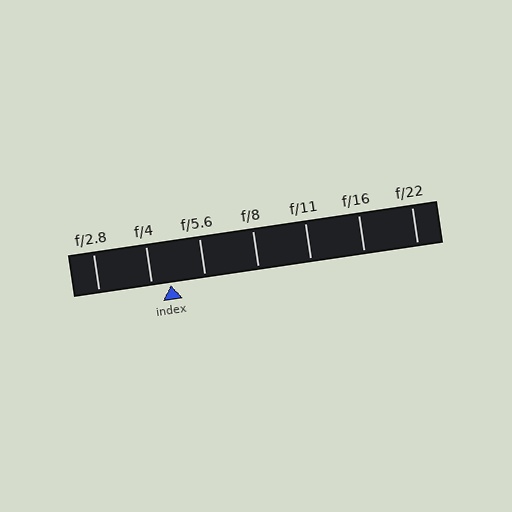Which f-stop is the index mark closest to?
The index mark is closest to f/4.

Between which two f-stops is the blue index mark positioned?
The index mark is between f/4 and f/5.6.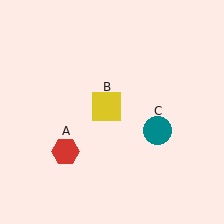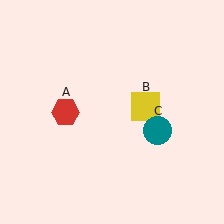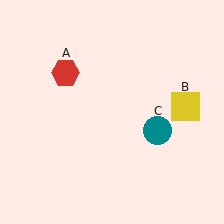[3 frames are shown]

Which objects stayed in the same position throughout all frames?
Teal circle (object C) remained stationary.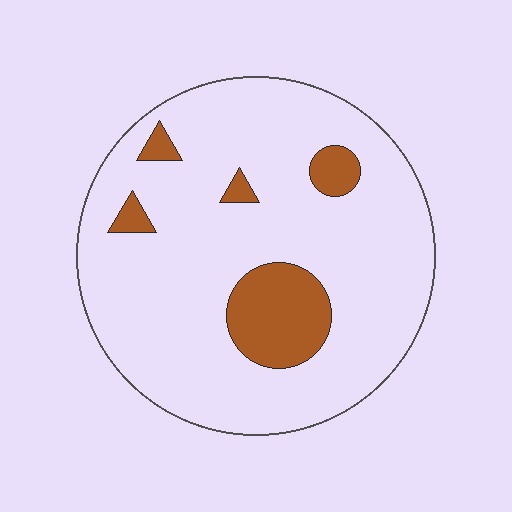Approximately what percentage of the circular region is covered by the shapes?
Approximately 15%.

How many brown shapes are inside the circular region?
5.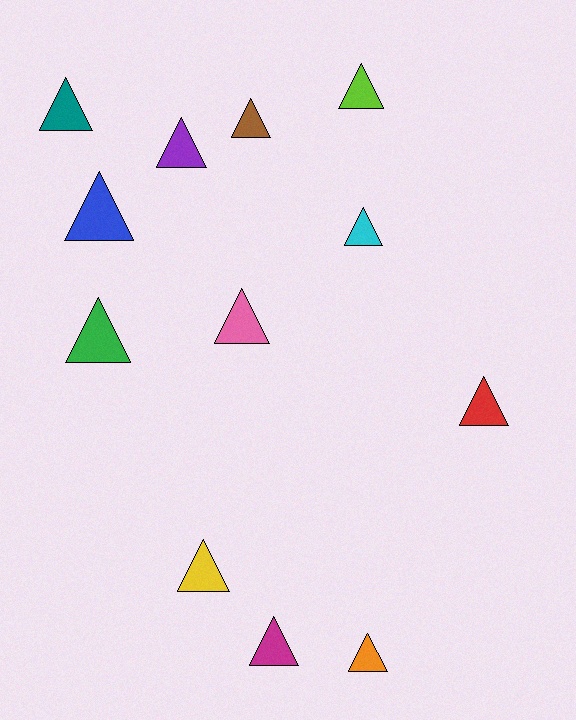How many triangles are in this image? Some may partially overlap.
There are 12 triangles.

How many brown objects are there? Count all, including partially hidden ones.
There is 1 brown object.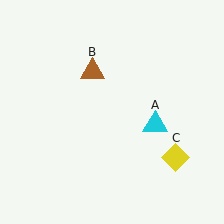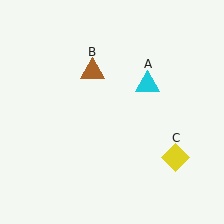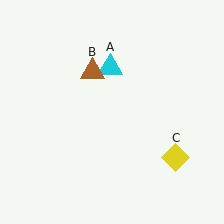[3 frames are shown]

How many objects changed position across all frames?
1 object changed position: cyan triangle (object A).